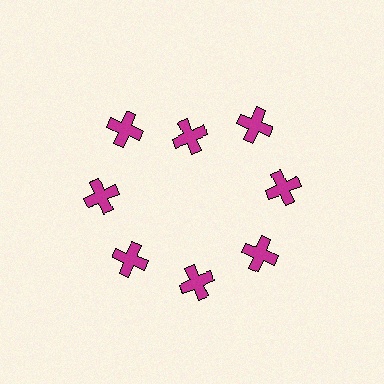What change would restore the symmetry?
The symmetry would be restored by moving it outward, back onto the ring so that all 8 crosses sit at equal angles and equal distance from the center.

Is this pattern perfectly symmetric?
No. The 8 magenta crosses are arranged in a ring, but one element near the 12 o'clock position is pulled inward toward the center, breaking the 8-fold rotational symmetry.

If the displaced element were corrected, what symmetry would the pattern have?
It would have 8-fold rotational symmetry — the pattern would map onto itself every 45 degrees.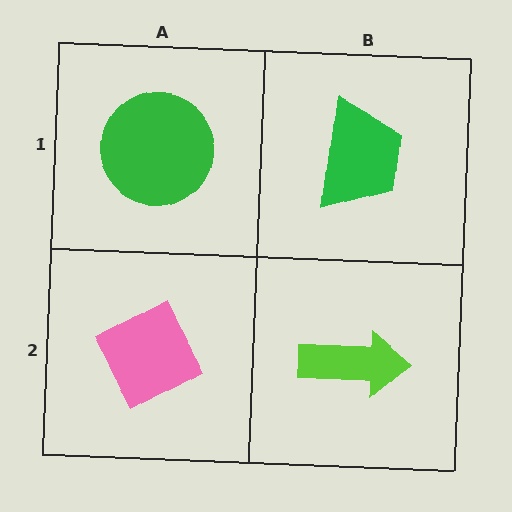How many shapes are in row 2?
2 shapes.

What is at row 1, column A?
A green circle.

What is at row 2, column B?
A lime arrow.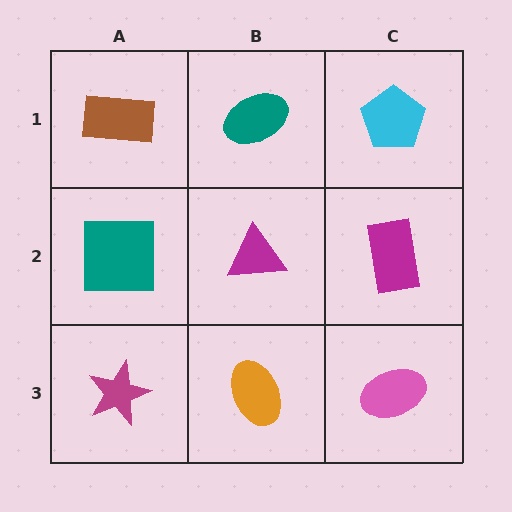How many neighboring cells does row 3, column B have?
3.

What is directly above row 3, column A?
A teal square.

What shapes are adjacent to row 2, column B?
A teal ellipse (row 1, column B), an orange ellipse (row 3, column B), a teal square (row 2, column A), a magenta rectangle (row 2, column C).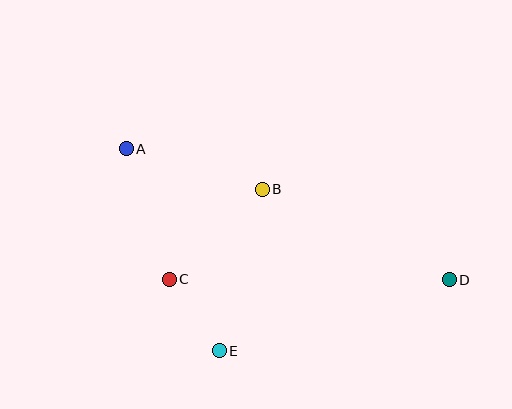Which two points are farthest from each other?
Points A and D are farthest from each other.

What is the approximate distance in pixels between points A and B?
The distance between A and B is approximately 142 pixels.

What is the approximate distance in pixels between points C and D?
The distance between C and D is approximately 280 pixels.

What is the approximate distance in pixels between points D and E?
The distance between D and E is approximately 241 pixels.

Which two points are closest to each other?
Points C and E are closest to each other.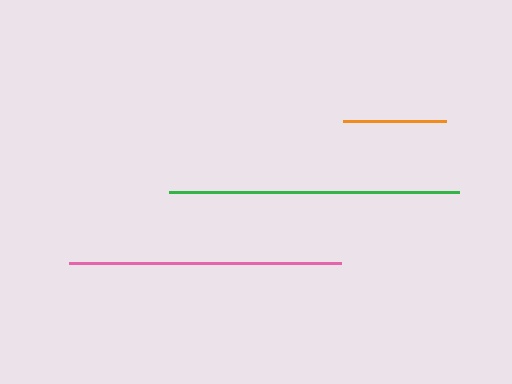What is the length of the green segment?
The green segment is approximately 291 pixels long.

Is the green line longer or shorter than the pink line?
The green line is longer than the pink line.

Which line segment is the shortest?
The orange line is the shortest at approximately 103 pixels.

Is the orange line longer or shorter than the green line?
The green line is longer than the orange line.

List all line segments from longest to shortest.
From longest to shortest: green, pink, orange.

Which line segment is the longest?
The green line is the longest at approximately 291 pixels.